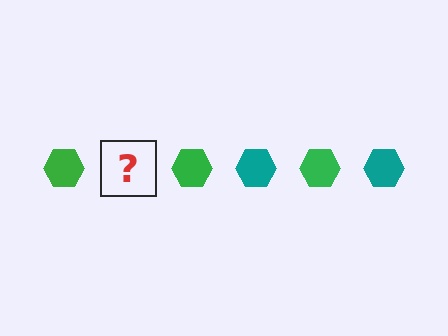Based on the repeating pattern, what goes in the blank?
The blank should be a teal hexagon.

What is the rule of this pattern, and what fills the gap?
The rule is that the pattern cycles through green, teal hexagons. The gap should be filled with a teal hexagon.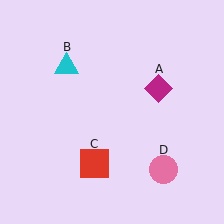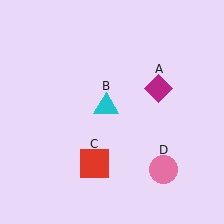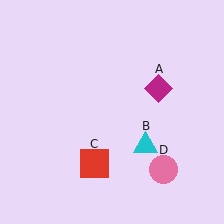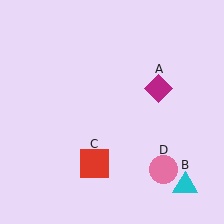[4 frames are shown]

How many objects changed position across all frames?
1 object changed position: cyan triangle (object B).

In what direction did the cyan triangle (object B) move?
The cyan triangle (object B) moved down and to the right.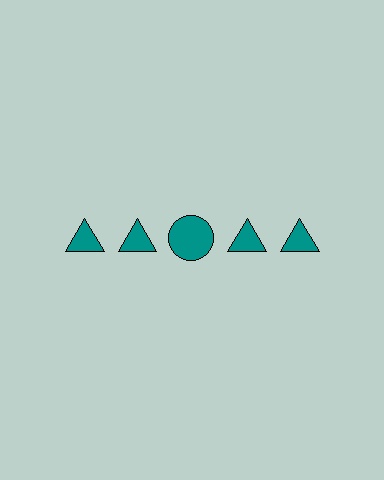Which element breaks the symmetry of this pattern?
The teal circle in the top row, center column breaks the symmetry. All other shapes are teal triangles.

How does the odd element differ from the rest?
It has a different shape: circle instead of triangle.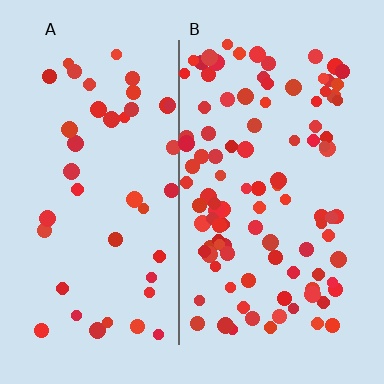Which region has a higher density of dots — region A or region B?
B (the right).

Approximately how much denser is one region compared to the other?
Approximately 2.4× — region B over region A.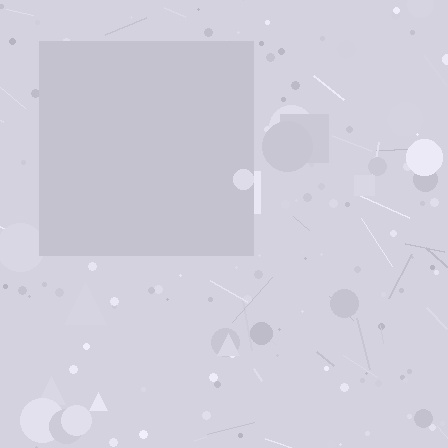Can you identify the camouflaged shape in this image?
The camouflaged shape is a square.